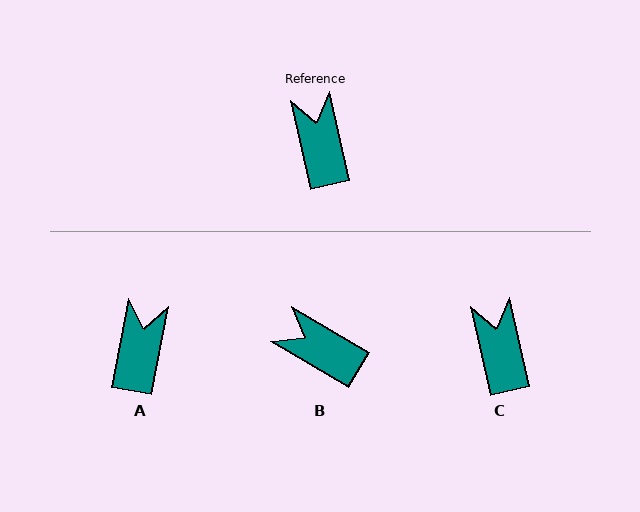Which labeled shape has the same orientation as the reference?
C.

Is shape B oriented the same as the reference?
No, it is off by about 47 degrees.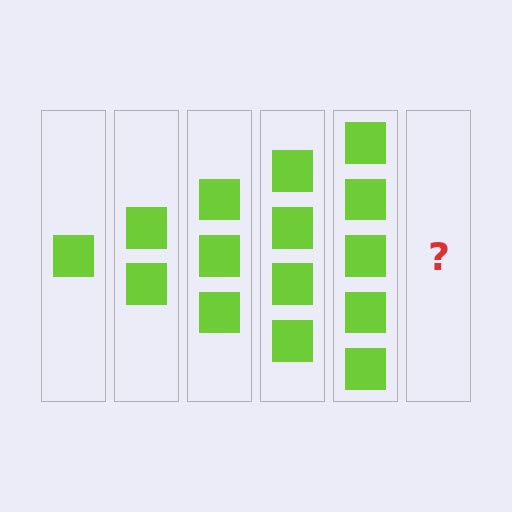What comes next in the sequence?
The next element should be 6 squares.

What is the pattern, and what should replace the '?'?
The pattern is that each step adds one more square. The '?' should be 6 squares.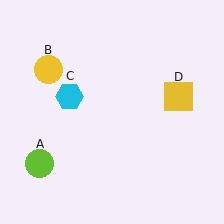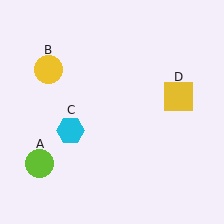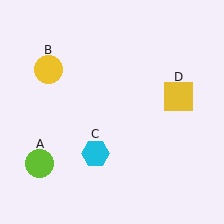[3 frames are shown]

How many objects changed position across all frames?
1 object changed position: cyan hexagon (object C).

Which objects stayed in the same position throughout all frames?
Lime circle (object A) and yellow circle (object B) and yellow square (object D) remained stationary.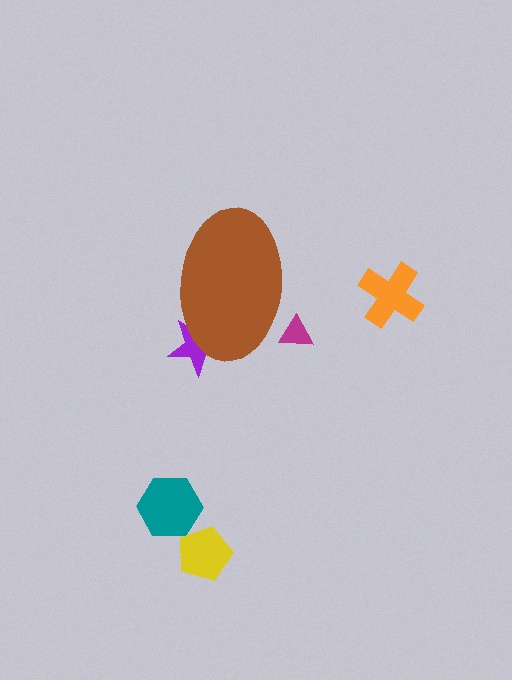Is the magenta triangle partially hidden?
Yes, the magenta triangle is partially hidden behind the brown ellipse.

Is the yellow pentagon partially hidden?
No, the yellow pentagon is fully visible.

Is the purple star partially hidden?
Yes, the purple star is partially hidden behind the brown ellipse.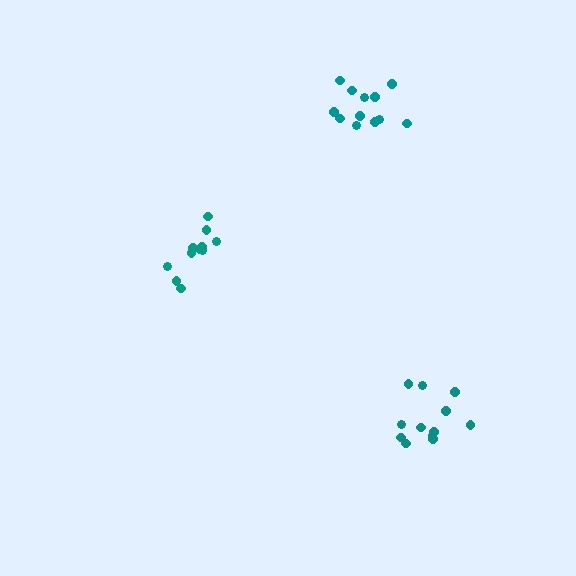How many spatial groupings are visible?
There are 3 spatial groupings.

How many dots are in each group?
Group 1: 11 dots, Group 2: 12 dots, Group 3: 12 dots (35 total).